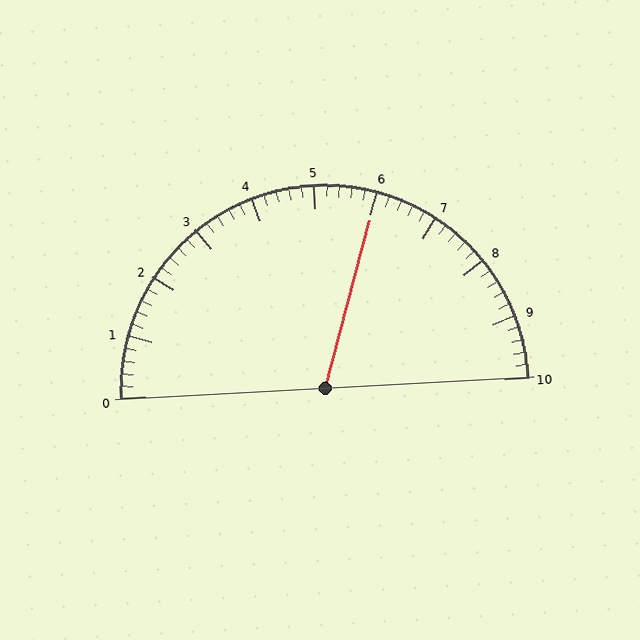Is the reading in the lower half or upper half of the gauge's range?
The reading is in the upper half of the range (0 to 10).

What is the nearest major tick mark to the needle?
The nearest major tick mark is 6.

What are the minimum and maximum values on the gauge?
The gauge ranges from 0 to 10.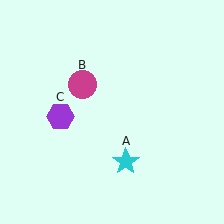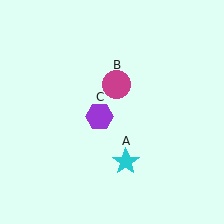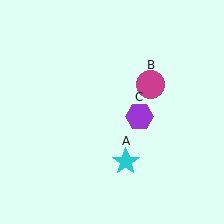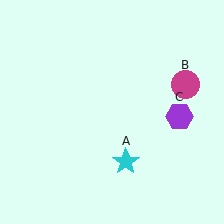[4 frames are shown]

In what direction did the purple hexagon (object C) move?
The purple hexagon (object C) moved right.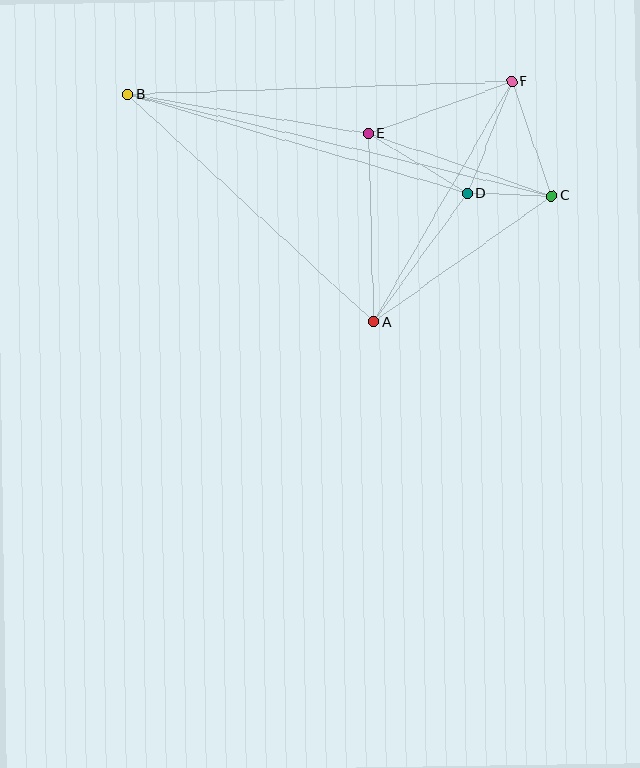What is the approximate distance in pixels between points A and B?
The distance between A and B is approximately 336 pixels.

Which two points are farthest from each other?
Points B and C are farthest from each other.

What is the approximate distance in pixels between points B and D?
The distance between B and D is approximately 354 pixels.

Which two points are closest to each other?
Points C and D are closest to each other.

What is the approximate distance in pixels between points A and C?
The distance between A and C is approximately 218 pixels.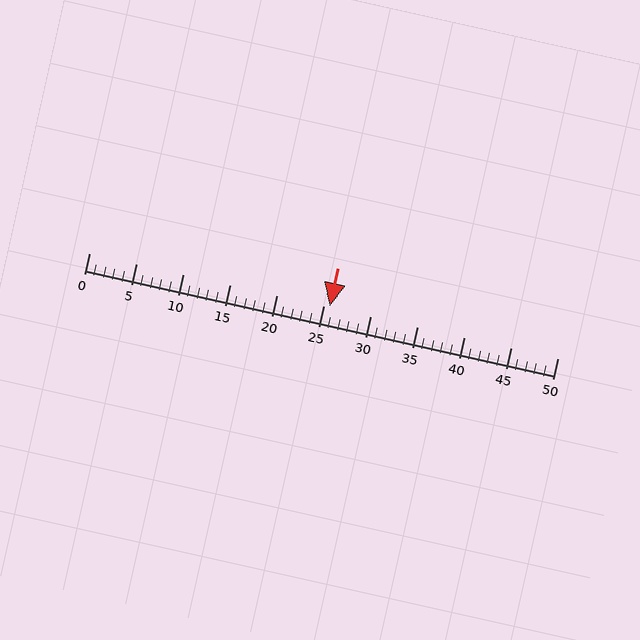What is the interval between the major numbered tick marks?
The major tick marks are spaced 5 units apart.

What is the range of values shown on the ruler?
The ruler shows values from 0 to 50.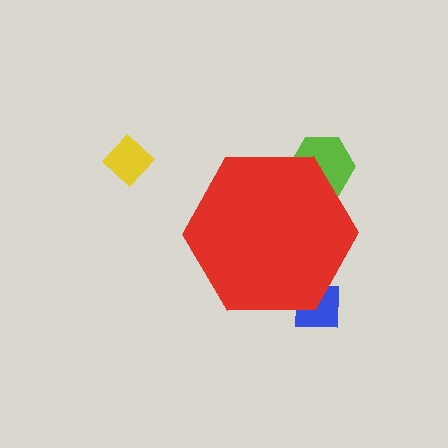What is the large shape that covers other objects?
A red hexagon.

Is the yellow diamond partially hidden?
No, the yellow diamond is fully visible.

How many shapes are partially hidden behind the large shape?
2 shapes are partially hidden.